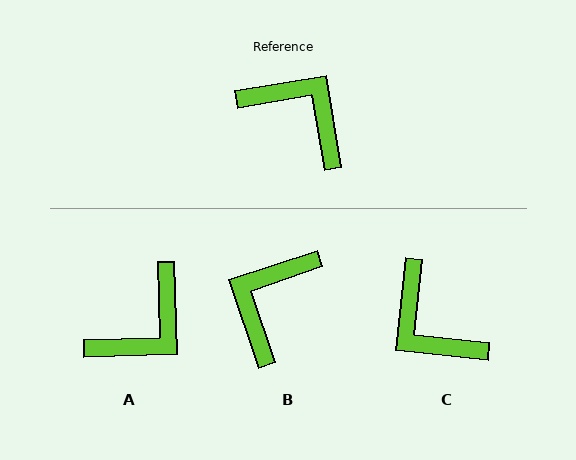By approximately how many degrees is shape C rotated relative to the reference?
Approximately 164 degrees counter-clockwise.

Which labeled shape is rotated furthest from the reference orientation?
C, about 164 degrees away.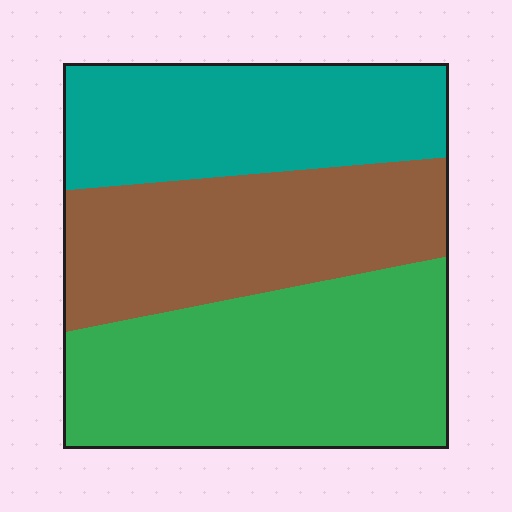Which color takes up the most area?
Green, at roughly 40%.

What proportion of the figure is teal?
Teal covers around 30% of the figure.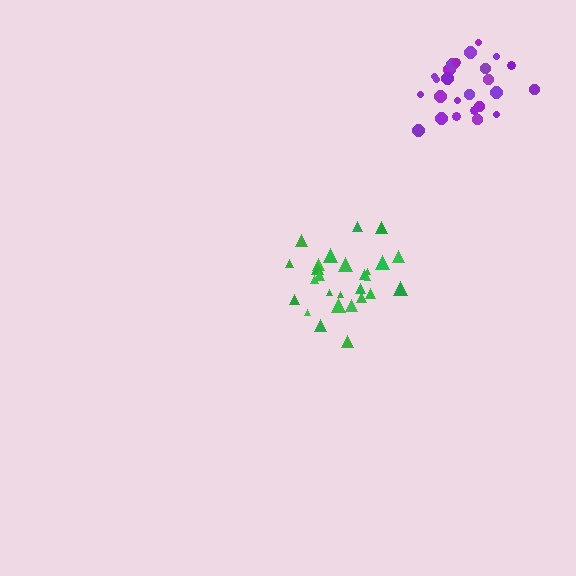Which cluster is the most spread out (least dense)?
Green.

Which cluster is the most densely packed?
Purple.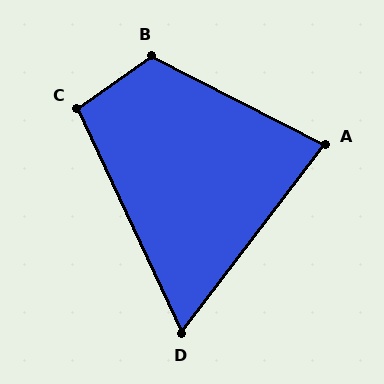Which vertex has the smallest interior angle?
D, at approximately 62 degrees.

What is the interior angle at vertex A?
Approximately 80 degrees (acute).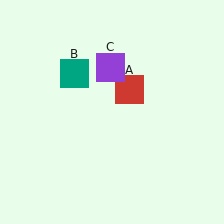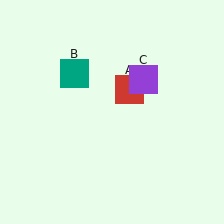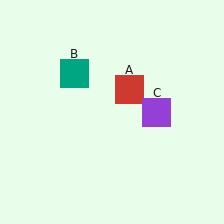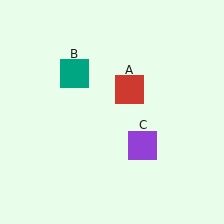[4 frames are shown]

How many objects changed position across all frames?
1 object changed position: purple square (object C).